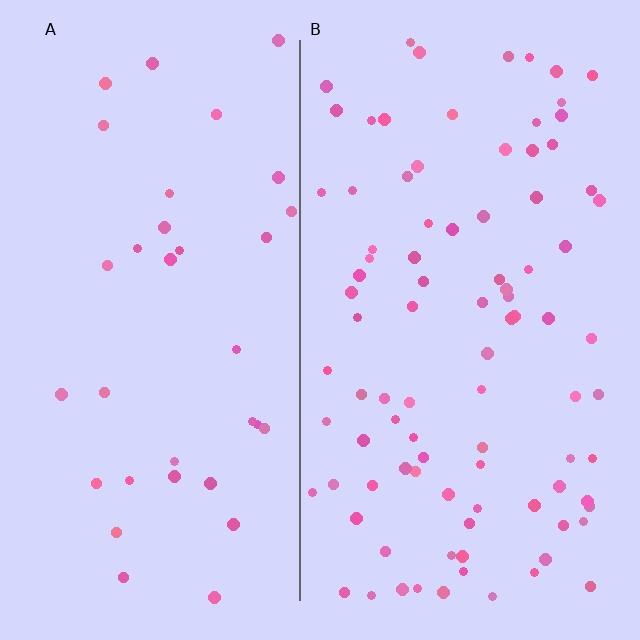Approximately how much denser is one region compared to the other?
Approximately 2.7× — region B over region A.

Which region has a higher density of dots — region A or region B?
B (the right).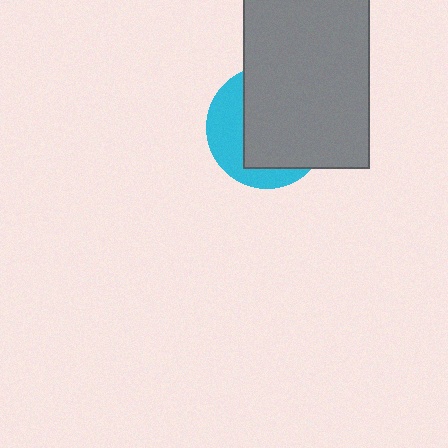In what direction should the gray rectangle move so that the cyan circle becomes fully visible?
The gray rectangle should move right. That is the shortest direction to clear the overlap and leave the cyan circle fully visible.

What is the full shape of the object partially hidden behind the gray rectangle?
The partially hidden object is a cyan circle.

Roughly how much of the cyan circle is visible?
A small part of it is visible (roughly 35%).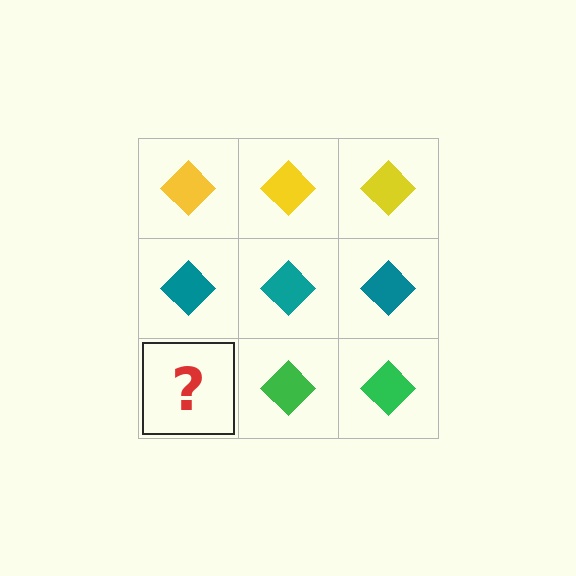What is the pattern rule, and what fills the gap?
The rule is that each row has a consistent color. The gap should be filled with a green diamond.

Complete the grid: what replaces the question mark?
The question mark should be replaced with a green diamond.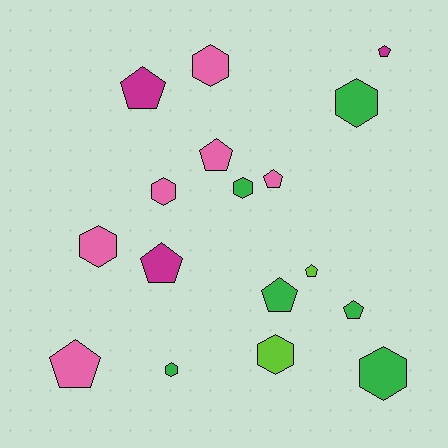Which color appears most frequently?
Pink, with 6 objects.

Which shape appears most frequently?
Pentagon, with 9 objects.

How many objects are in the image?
There are 17 objects.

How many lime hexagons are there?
There is 1 lime hexagon.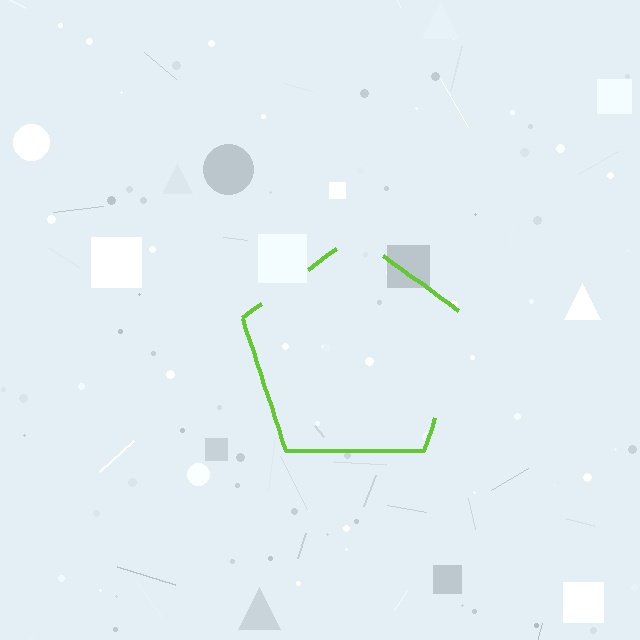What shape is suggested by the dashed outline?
The dashed outline suggests a pentagon.